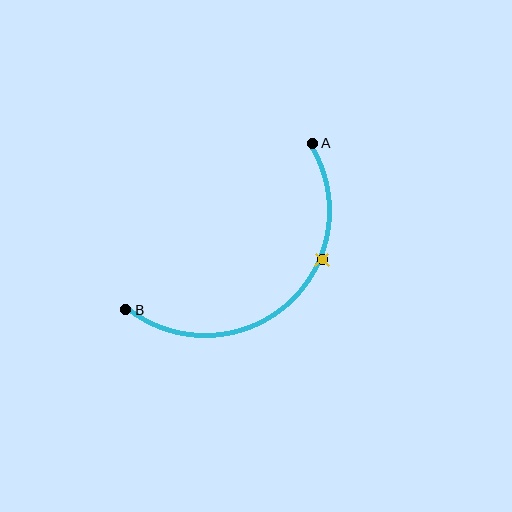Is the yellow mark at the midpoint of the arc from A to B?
No. The yellow mark lies on the arc but is closer to endpoint A. The arc midpoint would be at the point on the curve equidistant along the arc from both A and B.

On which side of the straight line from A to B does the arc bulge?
The arc bulges below and to the right of the straight line connecting A and B.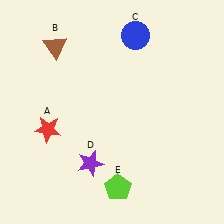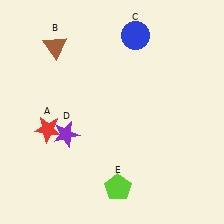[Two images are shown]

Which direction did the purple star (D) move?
The purple star (D) moved up.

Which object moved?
The purple star (D) moved up.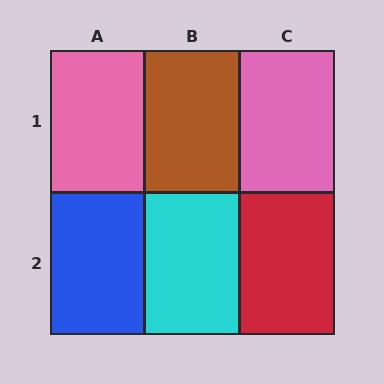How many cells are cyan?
1 cell is cyan.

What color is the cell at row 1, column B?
Brown.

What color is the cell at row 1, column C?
Pink.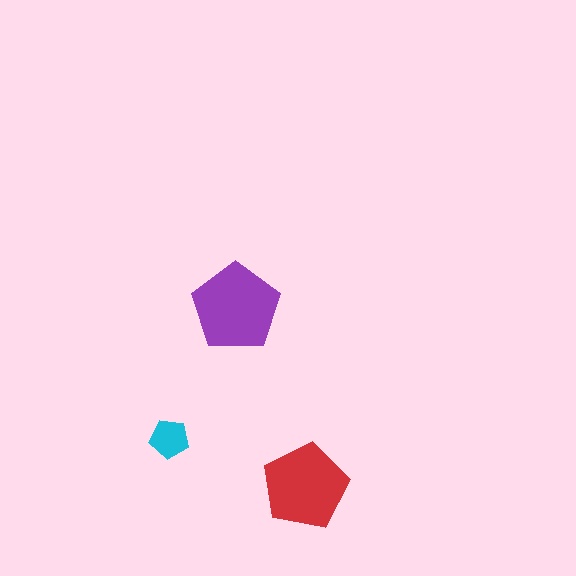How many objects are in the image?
There are 3 objects in the image.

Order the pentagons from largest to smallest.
the purple one, the red one, the cyan one.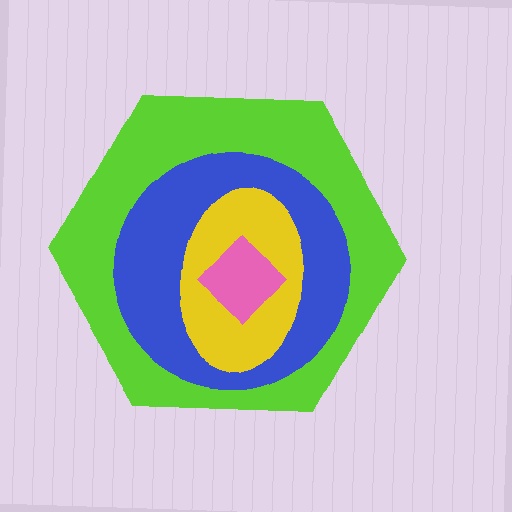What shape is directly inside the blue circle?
The yellow ellipse.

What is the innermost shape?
The pink diamond.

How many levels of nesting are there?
4.